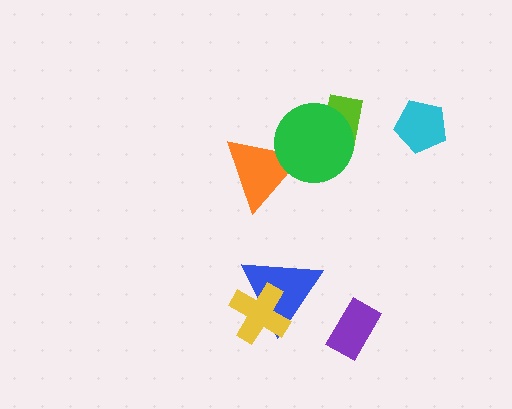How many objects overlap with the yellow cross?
1 object overlaps with the yellow cross.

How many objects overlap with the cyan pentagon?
0 objects overlap with the cyan pentagon.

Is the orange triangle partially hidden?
Yes, it is partially covered by another shape.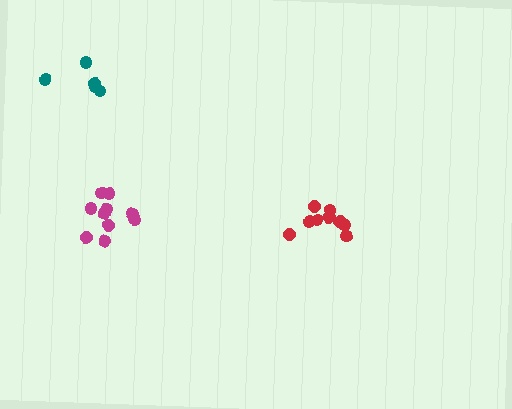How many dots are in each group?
Group 1: 9 dots, Group 2: 10 dots, Group 3: 5 dots (24 total).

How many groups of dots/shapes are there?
There are 3 groups.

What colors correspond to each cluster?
The clusters are colored: red, magenta, teal.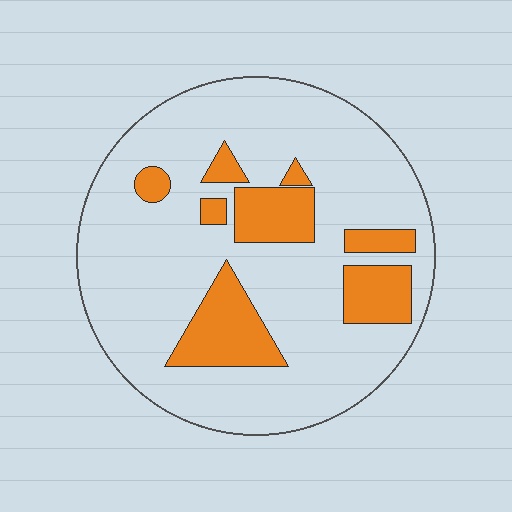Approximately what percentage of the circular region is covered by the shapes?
Approximately 20%.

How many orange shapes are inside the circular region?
8.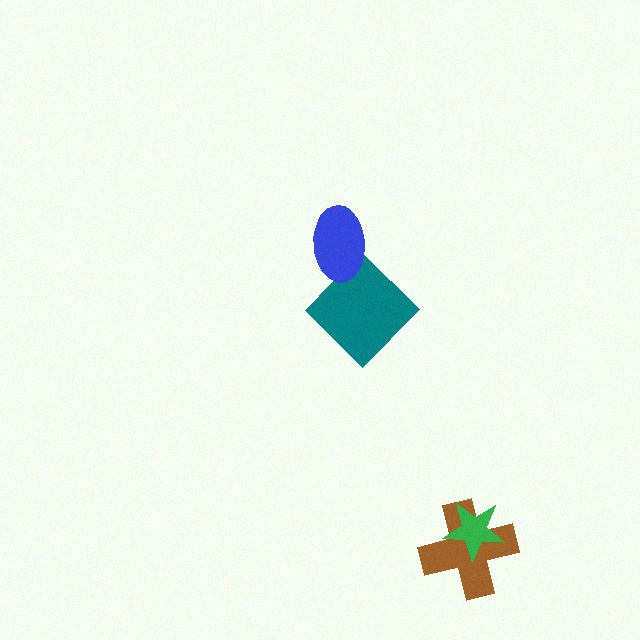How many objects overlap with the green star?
1 object overlaps with the green star.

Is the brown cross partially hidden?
Yes, it is partially covered by another shape.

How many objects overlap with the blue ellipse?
1 object overlaps with the blue ellipse.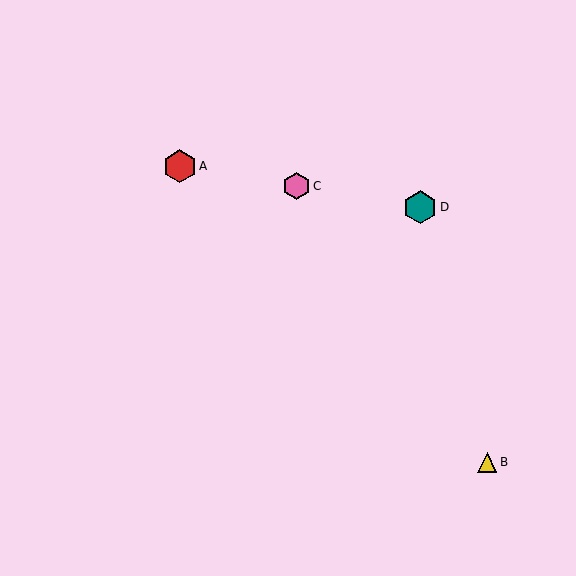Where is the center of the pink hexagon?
The center of the pink hexagon is at (296, 186).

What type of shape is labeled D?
Shape D is a teal hexagon.